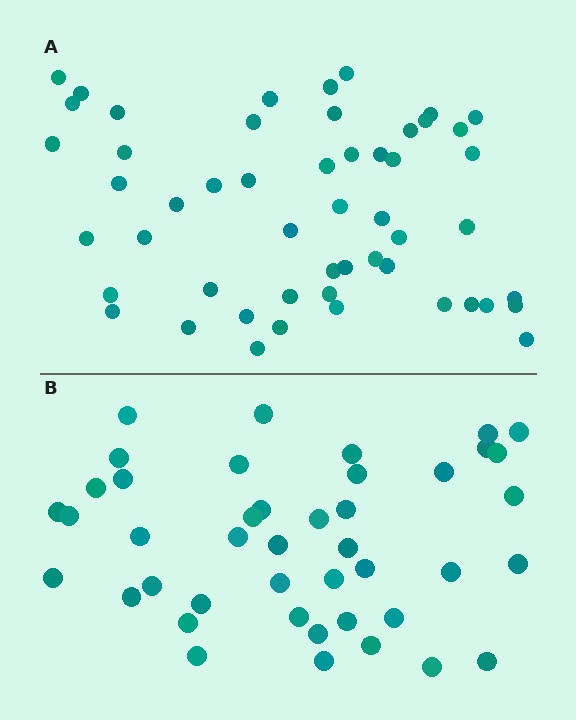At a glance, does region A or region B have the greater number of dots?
Region A (the top region) has more dots.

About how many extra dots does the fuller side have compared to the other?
Region A has roughly 8 or so more dots than region B.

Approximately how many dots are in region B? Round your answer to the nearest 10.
About 40 dots. (The exact count is 43, which rounds to 40.)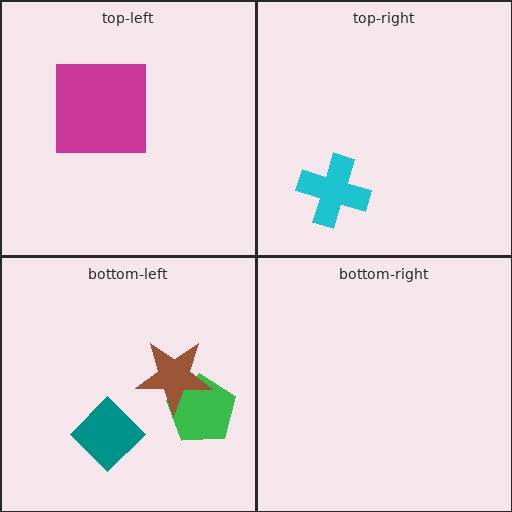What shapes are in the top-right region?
The cyan cross.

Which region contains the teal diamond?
The bottom-left region.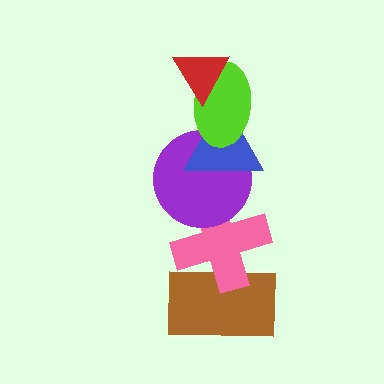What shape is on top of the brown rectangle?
The pink cross is on top of the brown rectangle.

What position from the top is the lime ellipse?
The lime ellipse is 2nd from the top.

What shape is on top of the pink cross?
The purple circle is on top of the pink cross.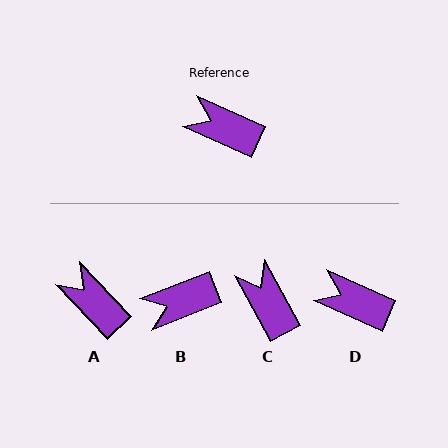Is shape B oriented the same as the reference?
No, it is off by about 45 degrees.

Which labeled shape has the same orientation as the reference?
D.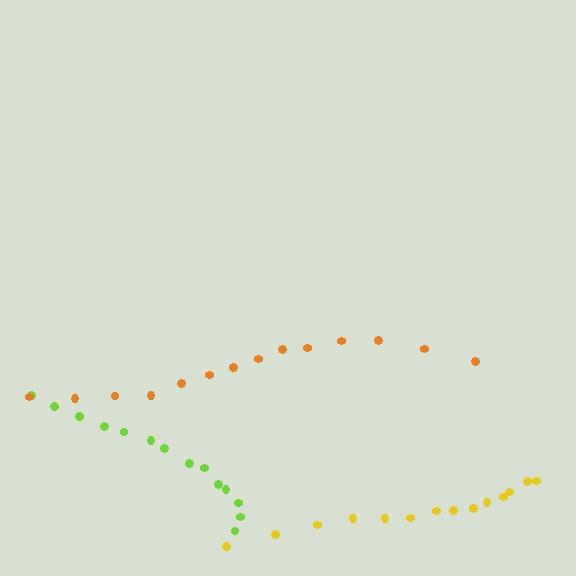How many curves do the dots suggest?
There are 3 distinct paths.